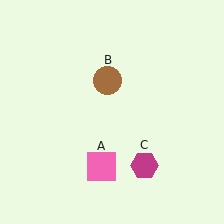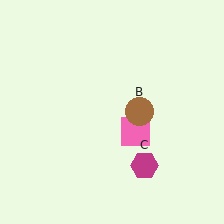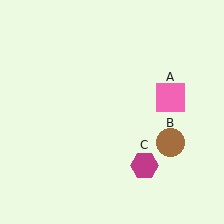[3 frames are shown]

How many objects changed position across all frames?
2 objects changed position: pink square (object A), brown circle (object B).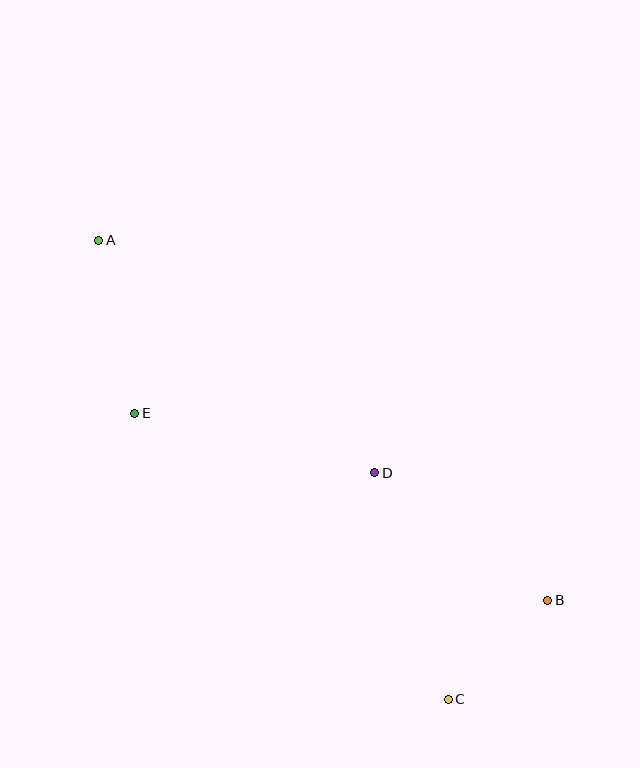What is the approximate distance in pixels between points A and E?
The distance between A and E is approximately 176 pixels.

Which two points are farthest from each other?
Points A and C are farthest from each other.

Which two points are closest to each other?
Points B and C are closest to each other.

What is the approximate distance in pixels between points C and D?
The distance between C and D is approximately 238 pixels.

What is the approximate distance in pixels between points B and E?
The distance between B and E is approximately 453 pixels.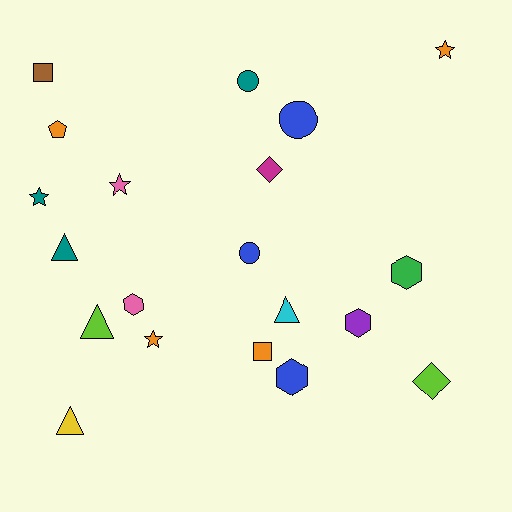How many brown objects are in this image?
There is 1 brown object.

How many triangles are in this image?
There are 4 triangles.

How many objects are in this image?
There are 20 objects.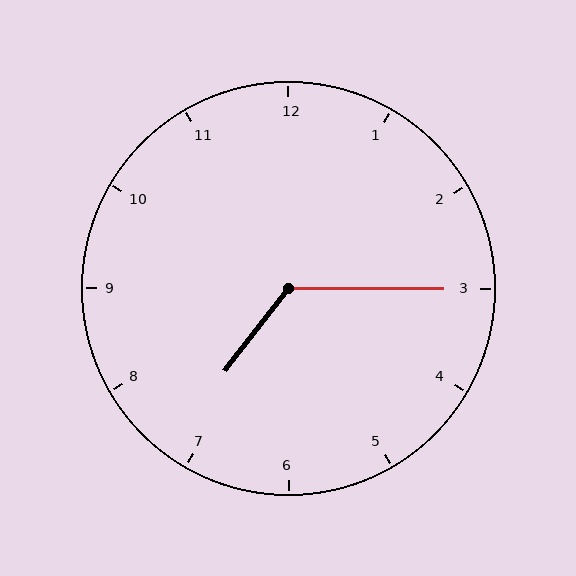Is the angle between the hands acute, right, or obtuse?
It is obtuse.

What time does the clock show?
7:15.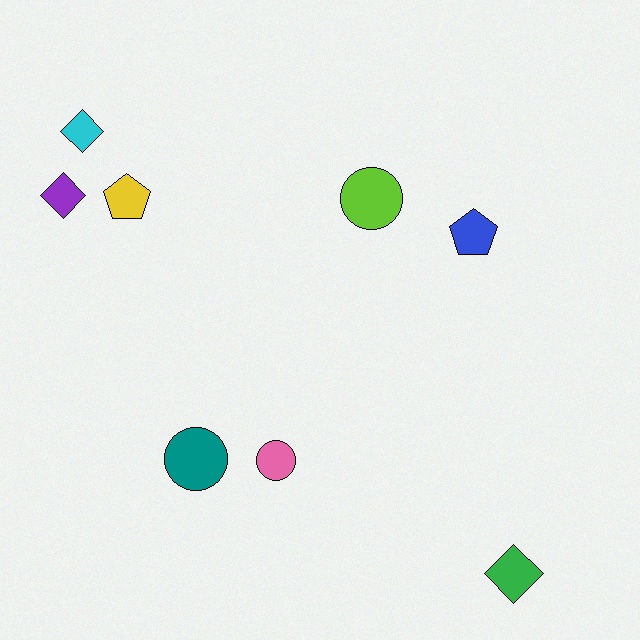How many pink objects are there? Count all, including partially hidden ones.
There is 1 pink object.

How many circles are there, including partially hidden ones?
There are 3 circles.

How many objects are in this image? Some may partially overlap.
There are 8 objects.